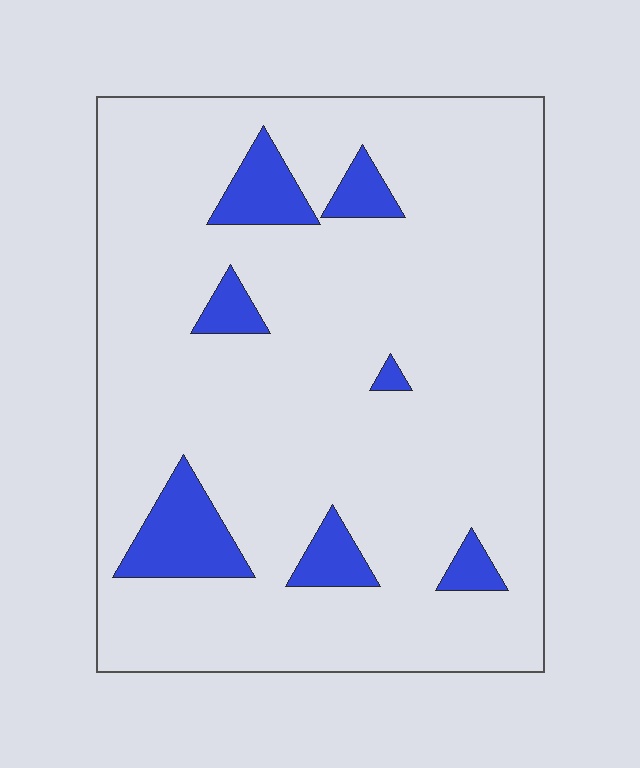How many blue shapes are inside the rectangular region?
7.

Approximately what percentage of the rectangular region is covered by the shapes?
Approximately 10%.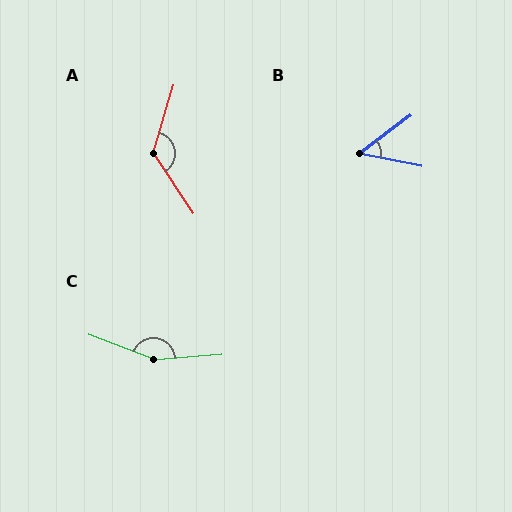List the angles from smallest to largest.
B (49°), A (130°), C (154°).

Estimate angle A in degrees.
Approximately 130 degrees.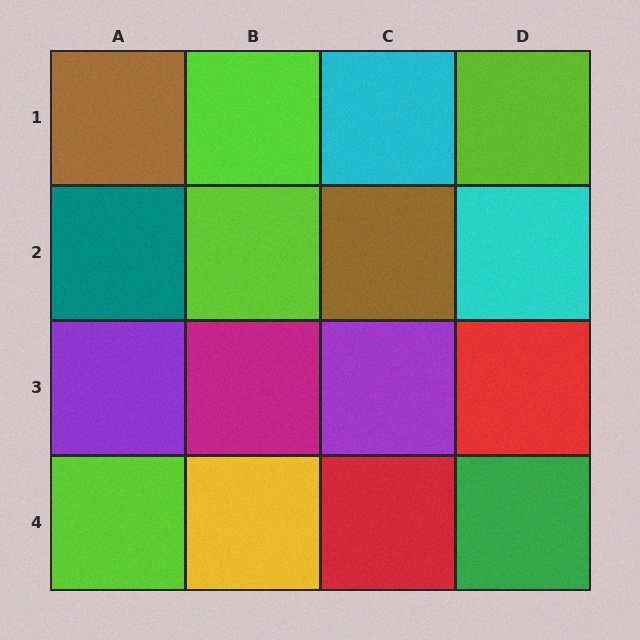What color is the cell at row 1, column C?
Cyan.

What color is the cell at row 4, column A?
Lime.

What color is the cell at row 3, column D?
Red.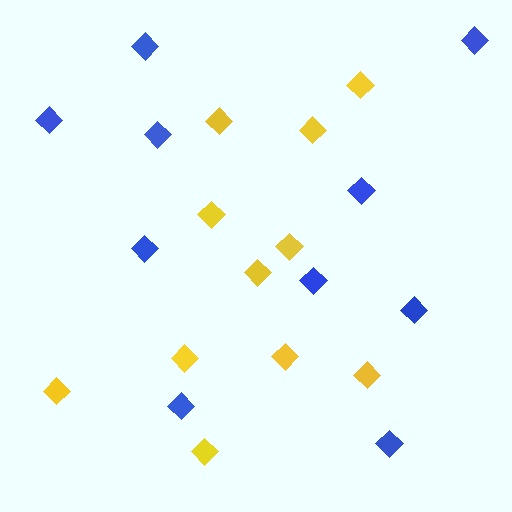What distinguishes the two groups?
There are 2 groups: one group of yellow diamonds (11) and one group of blue diamonds (10).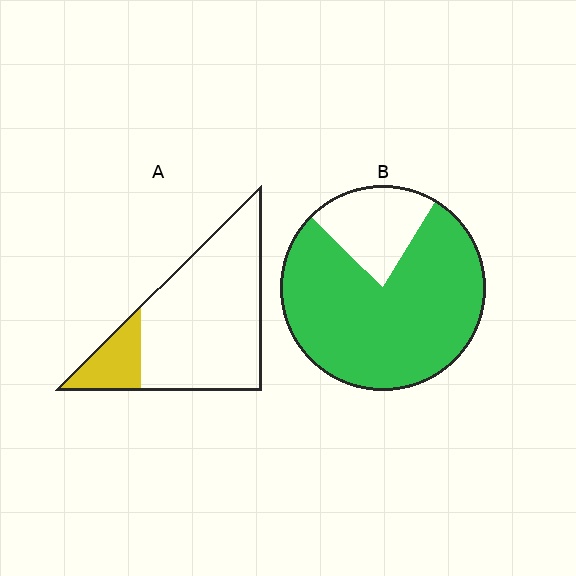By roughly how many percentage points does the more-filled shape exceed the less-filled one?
By roughly 60 percentage points (B over A).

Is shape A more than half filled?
No.